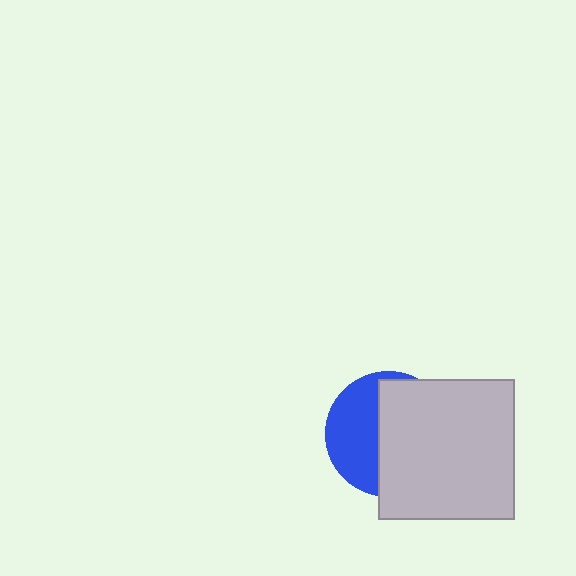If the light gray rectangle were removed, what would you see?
You would see the complete blue circle.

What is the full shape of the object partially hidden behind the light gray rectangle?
The partially hidden object is a blue circle.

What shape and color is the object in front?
The object in front is a light gray rectangle.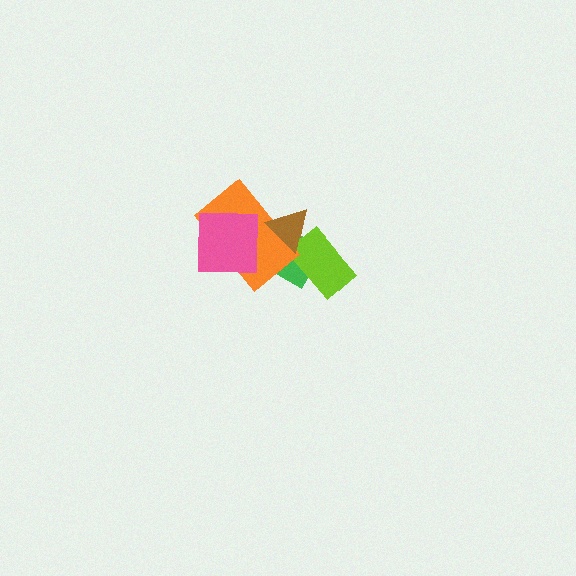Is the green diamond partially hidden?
Yes, it is partially covered by another shape.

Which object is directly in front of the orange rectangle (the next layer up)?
The pink square is directly in front of the orange rectangle.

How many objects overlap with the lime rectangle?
2 objects overlap with the lime rectangle.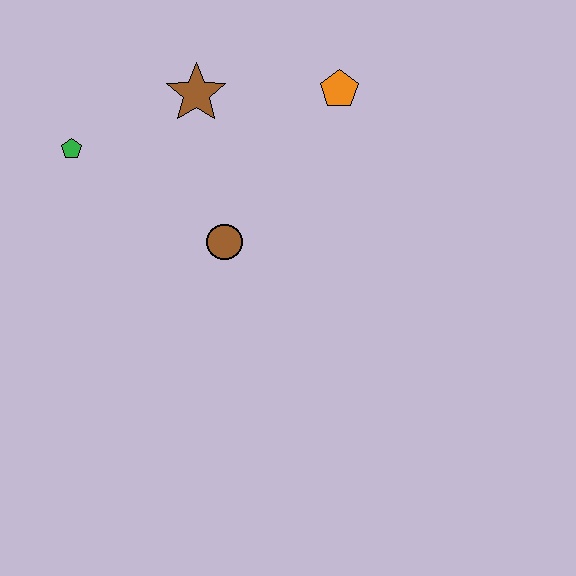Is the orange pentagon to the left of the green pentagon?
No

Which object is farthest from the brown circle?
The orange pentagon is farthest from the brown circle.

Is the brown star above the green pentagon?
Yes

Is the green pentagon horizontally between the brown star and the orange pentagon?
No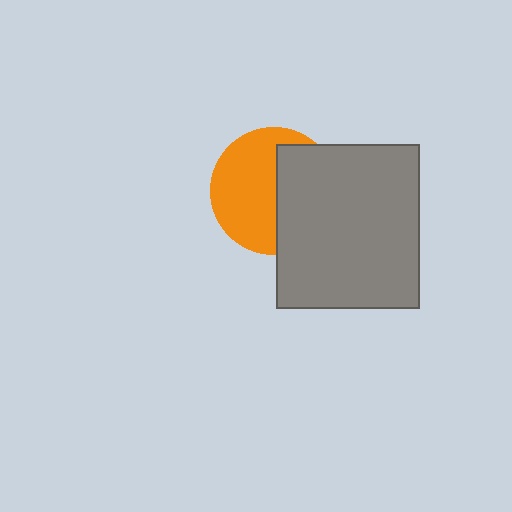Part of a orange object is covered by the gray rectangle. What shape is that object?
It is a circle.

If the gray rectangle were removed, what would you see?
You would see the complete orange circle.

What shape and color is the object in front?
The object in front is a gray rectangle.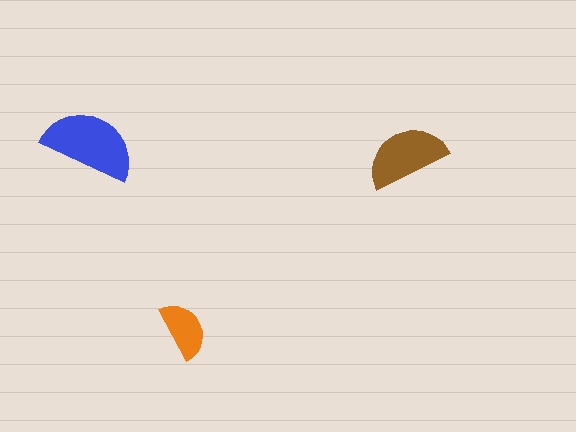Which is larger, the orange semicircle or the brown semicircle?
The brown one.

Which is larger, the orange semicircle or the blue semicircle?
The blue one.